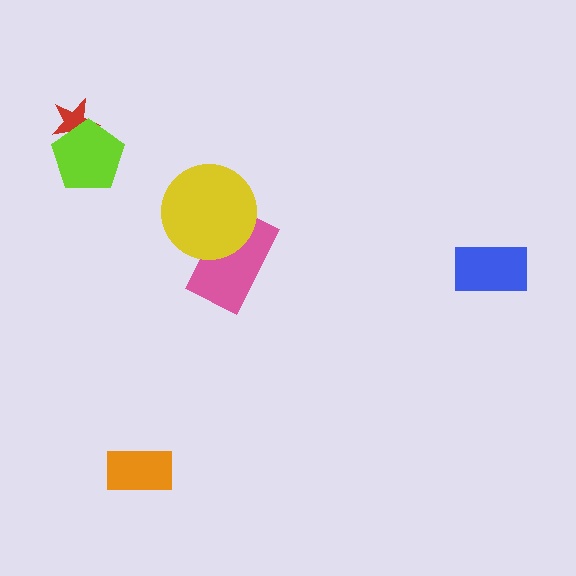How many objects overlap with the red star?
1 object overlaps with the red star.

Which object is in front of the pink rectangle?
The yellow circle is in front of the pink rectangle.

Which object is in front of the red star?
The lime pentagon is in front of the red star.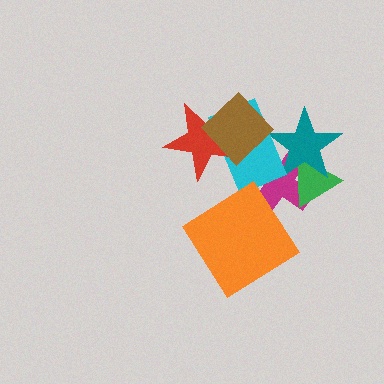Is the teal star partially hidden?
Yes, it is partially covered by another shape.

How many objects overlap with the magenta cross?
4 objects overlap with the magenta cross.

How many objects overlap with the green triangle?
2 objects overlap with the green triangle.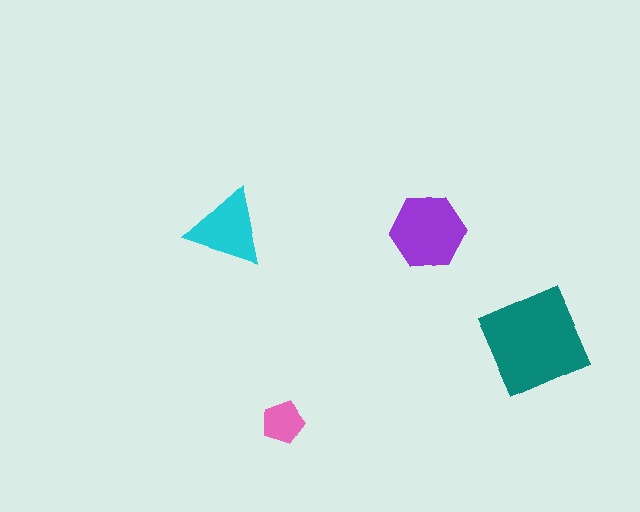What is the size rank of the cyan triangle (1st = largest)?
3rd.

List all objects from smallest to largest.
The pink pentagon, the cyan triangle, the purple hexagon, the teal diamond.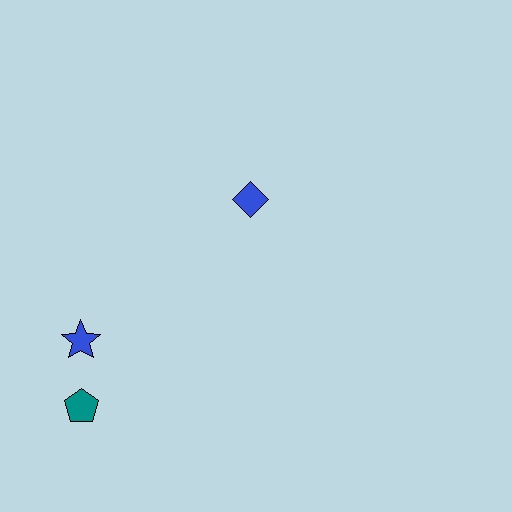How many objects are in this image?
There are 3 objects.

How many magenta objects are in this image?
There are no magenta objects.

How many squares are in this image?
There are no squares.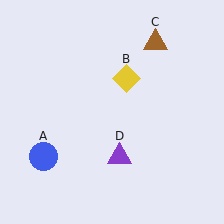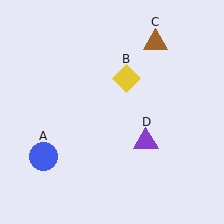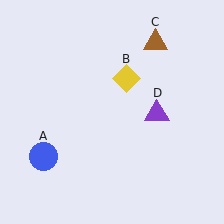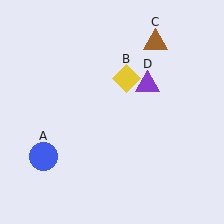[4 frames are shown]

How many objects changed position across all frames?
1 object changed position: purple triangle (object D).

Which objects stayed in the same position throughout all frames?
Blue circle (object A) and yellow diamond (object B) and brown triangle (object C) remained stationary.